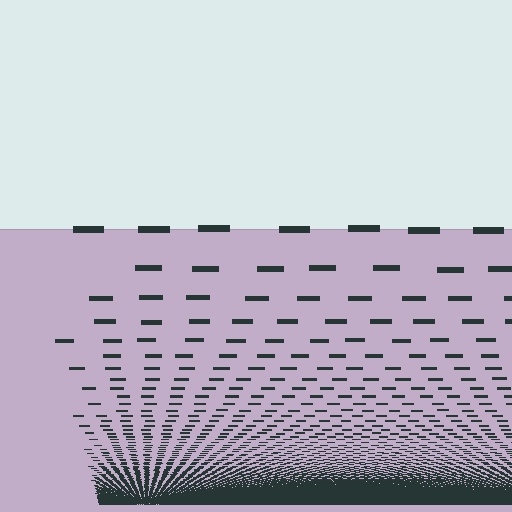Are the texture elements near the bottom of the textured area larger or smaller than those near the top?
Smaller. The gradient is inverted — elements near the bottom are smaller and denser.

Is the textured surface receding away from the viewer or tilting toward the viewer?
The surface appears to tilt toward the viewer. Texture elements get larger and sparser toward the top.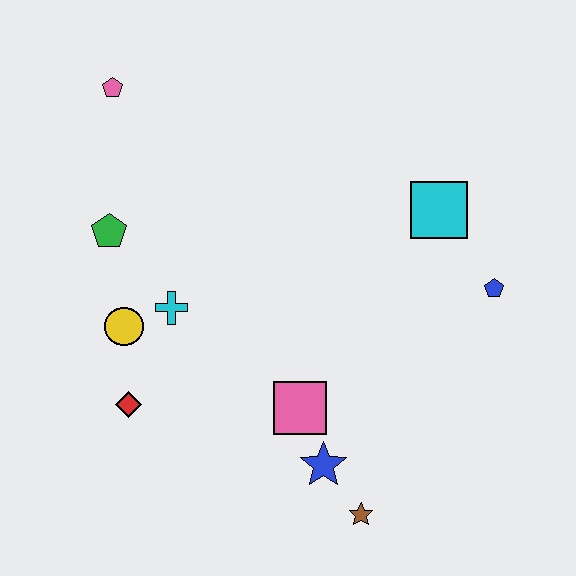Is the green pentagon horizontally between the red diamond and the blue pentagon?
No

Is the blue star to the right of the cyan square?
No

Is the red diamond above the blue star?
Yes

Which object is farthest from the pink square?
The pink pentagon is farthest from the pink square.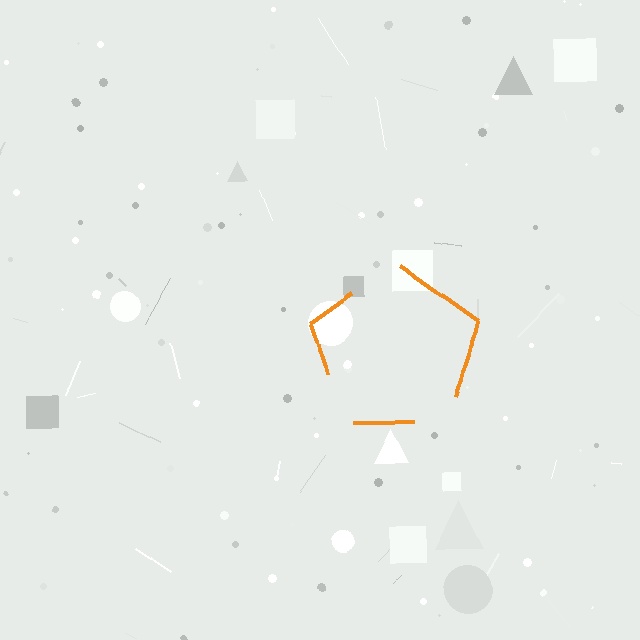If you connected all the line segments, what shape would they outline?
They would outline a pentagon.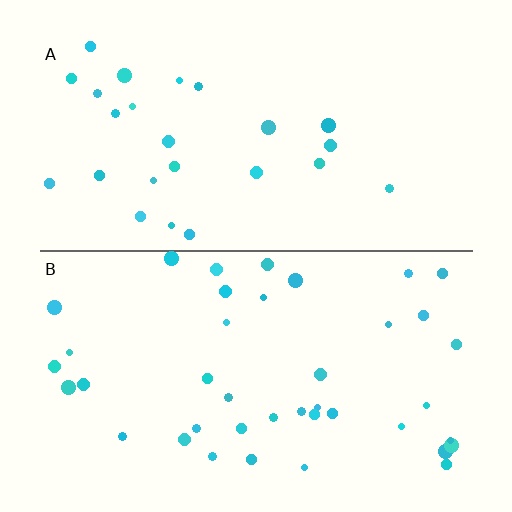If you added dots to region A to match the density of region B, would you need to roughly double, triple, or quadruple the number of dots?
Approximately double.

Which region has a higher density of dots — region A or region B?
B (the bottom).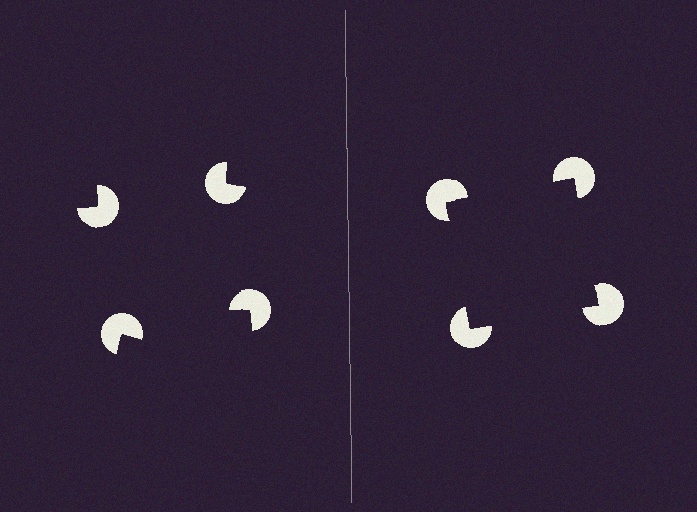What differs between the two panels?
The pac-man discs are positioned identically on both sides; only the wedge orientations differ. On the right they align to a square; on the left they are misaligned.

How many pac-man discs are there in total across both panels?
8 — 4 on each side.